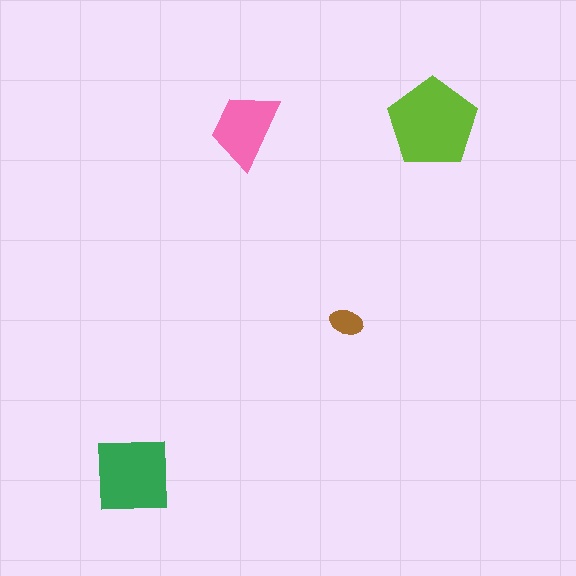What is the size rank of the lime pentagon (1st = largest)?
1st.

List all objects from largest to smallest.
The lime pentagon, the green square, the pink trapezoid, the brown ellipse.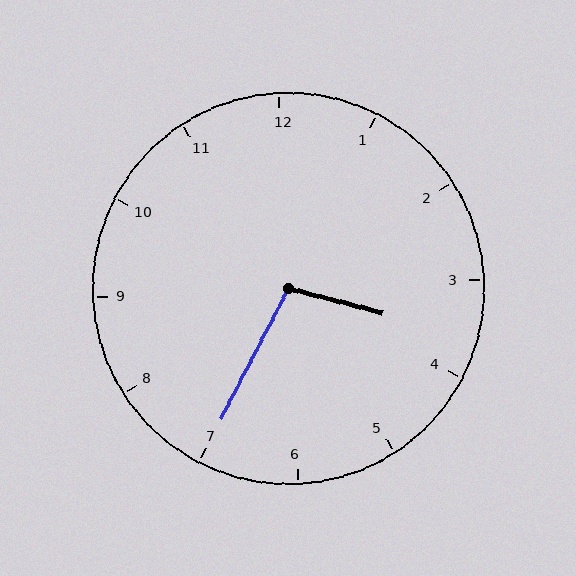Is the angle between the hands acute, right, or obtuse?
It is obtuse.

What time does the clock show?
3:35.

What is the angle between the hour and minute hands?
Approximately 102 degrees.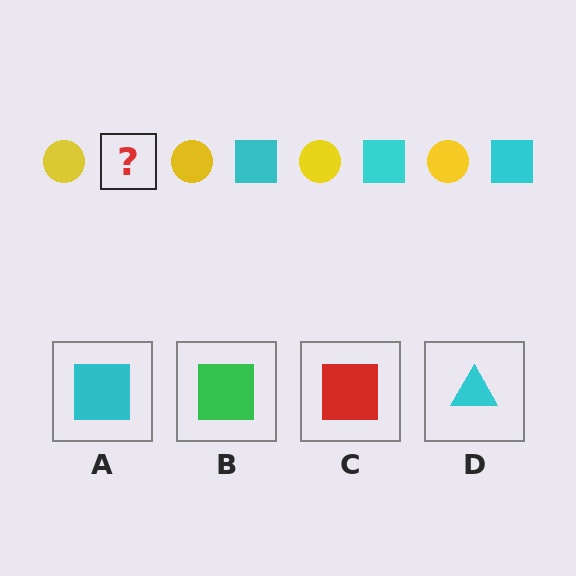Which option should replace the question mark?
Option A.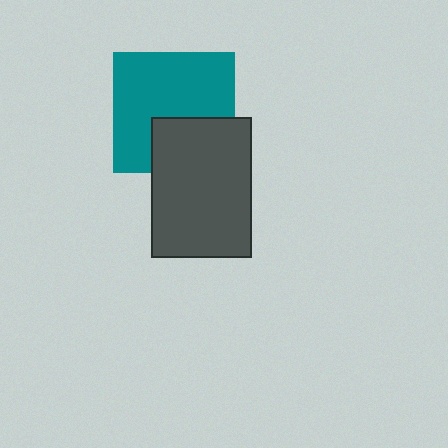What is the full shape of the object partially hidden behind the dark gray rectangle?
The partially hidden object is a teal square.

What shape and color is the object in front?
The object in front is a dark gray rectangle.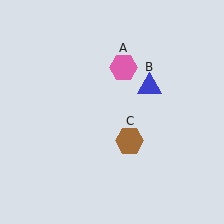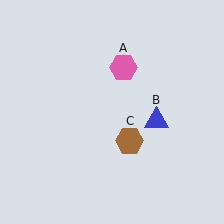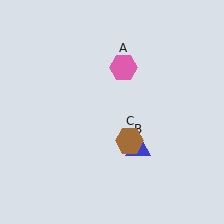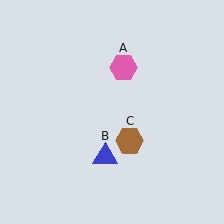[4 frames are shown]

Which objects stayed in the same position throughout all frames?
Pink hexagon (object A) and brown hexagon (object C) remained stationary.